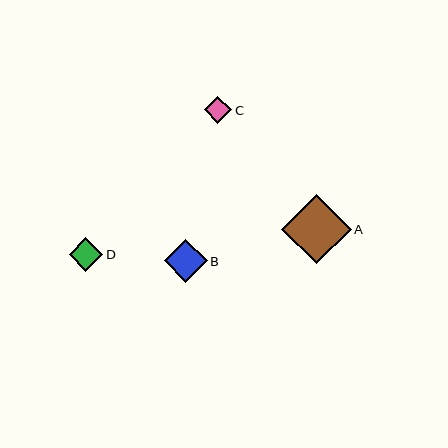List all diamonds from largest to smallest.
From largest to smallest: A, B, D, C.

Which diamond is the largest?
Diamond A is the largest with a size of approximately 70 pixels.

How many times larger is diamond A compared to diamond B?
Diamond A is approximately 1.6 times the size of diamond B.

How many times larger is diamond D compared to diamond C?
Diamond D is approximately 1.2 times the size of diamond C.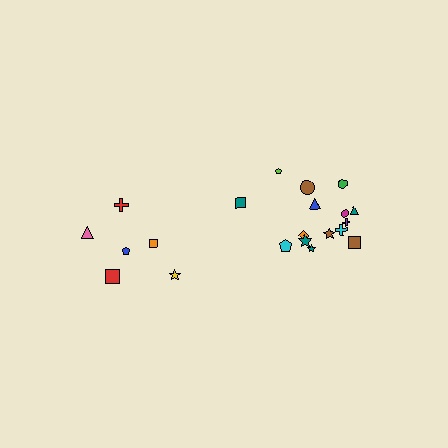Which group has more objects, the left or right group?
The right group.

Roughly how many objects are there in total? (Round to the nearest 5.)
Roughly 20 objects in total.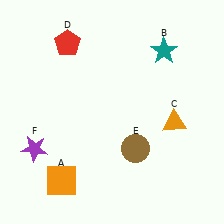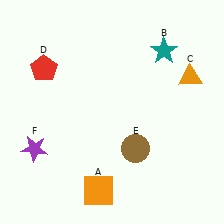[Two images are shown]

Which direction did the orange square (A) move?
The orange square (A) moved right.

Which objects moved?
The objects that moved are: the orange square (A), the orange triangle (C), the red pentagon (D).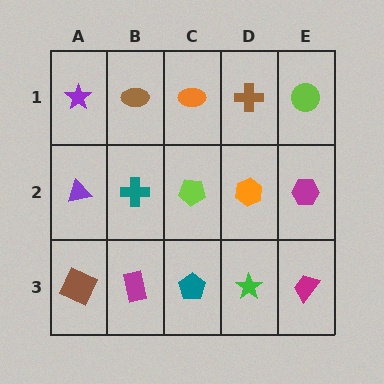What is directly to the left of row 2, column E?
An orange hexagon.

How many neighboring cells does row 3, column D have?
3.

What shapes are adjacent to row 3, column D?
An orange hexagon (row 2, column D), a teal pentagon (row 3, column C), a magenta trapezoid (row 3, column E).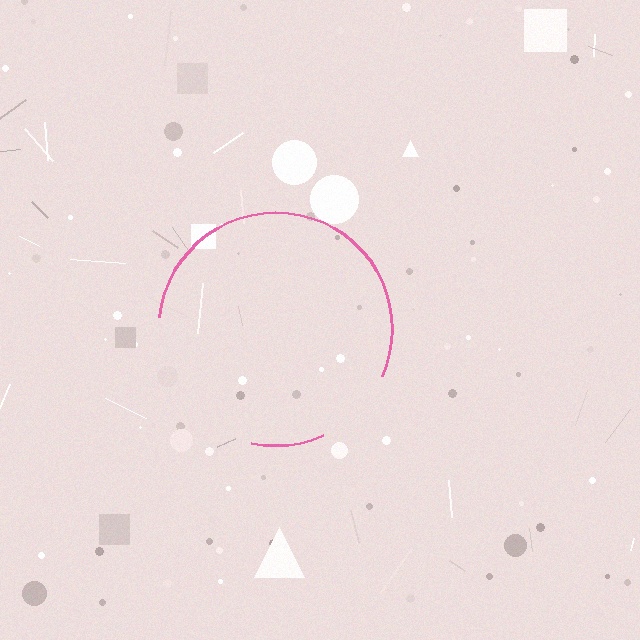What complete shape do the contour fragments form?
The contour fragments form a circle.